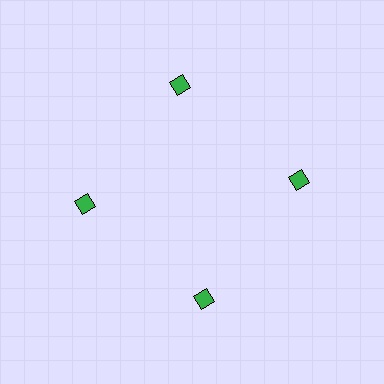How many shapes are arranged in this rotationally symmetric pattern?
There are 4 shapes, arranged in 4 groups of 1.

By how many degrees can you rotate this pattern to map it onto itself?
The pattern maps onto itself every 90 degrees of rotation.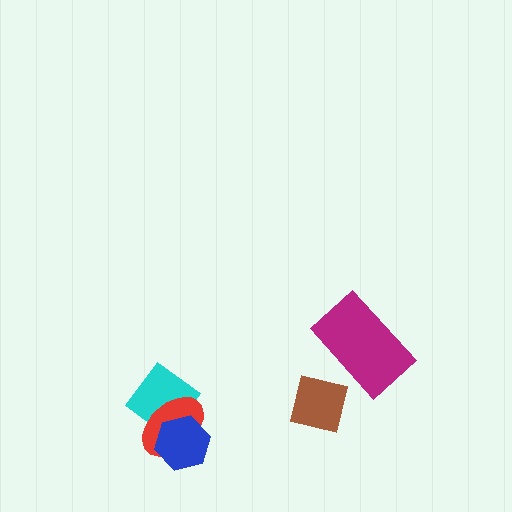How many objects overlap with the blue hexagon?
2 objects overlap with the blue hexagon.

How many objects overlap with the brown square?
0 objects overlap with the brown square.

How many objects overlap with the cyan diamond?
2 objects overlap with the cyan diamond.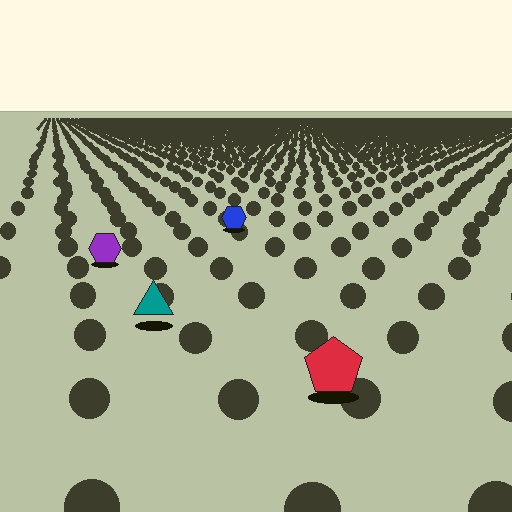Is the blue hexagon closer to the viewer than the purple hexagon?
No. The purple hexagon is closer — you can tell from the texture gradient: the ground texture is coarser near it.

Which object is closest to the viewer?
The red pentagon is closest. The texture marks near it are larger and more spread out.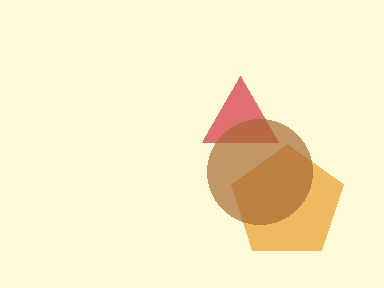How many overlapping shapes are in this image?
There are 3 overlapping shapes in the image.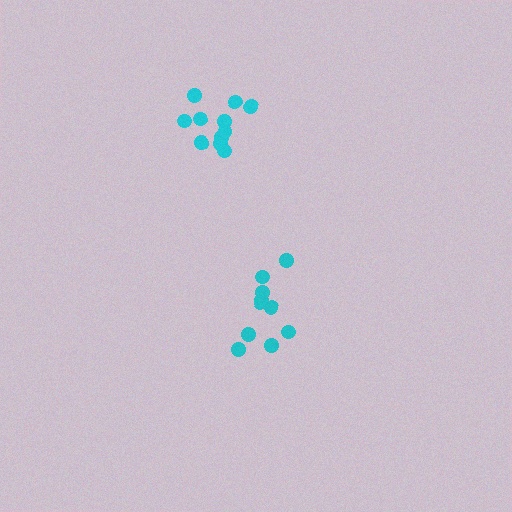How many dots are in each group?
Group 1: 11 dots, Group 2: 10 dots (21 total).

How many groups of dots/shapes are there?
There are 2 groups.